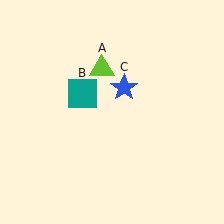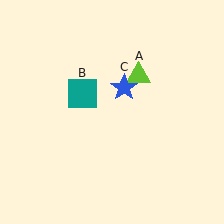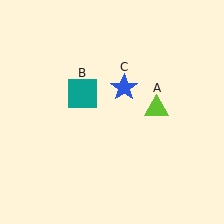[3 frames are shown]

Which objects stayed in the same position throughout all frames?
Teal square (object B) and blue star (object C) remained stationary.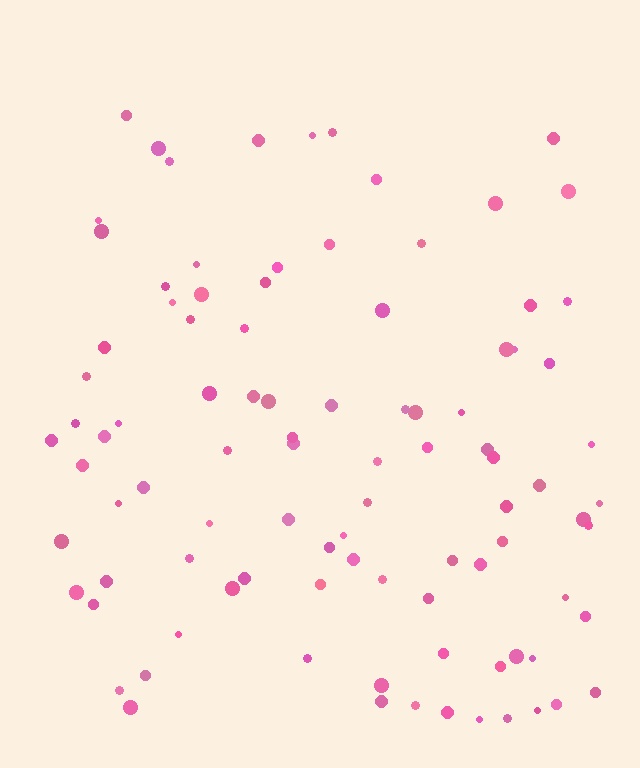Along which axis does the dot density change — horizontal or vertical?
Vertical.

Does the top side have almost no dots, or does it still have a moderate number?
Still a moderate number, just noticeably fewer than the bottom.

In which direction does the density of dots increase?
From top to bottom, with the bottom side densest.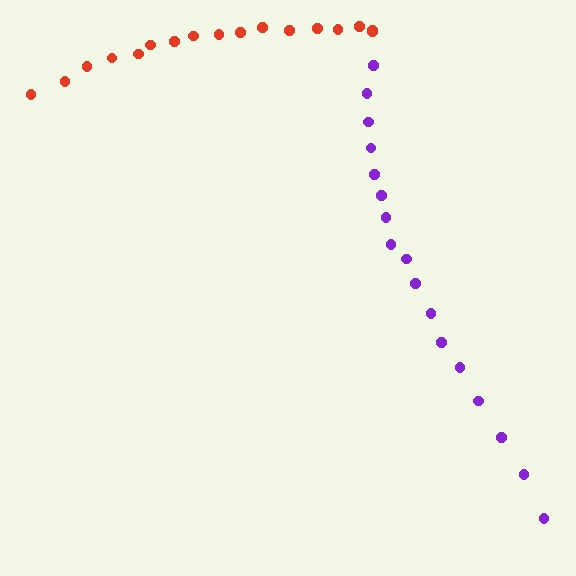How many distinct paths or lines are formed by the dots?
There are 2 distinct paths.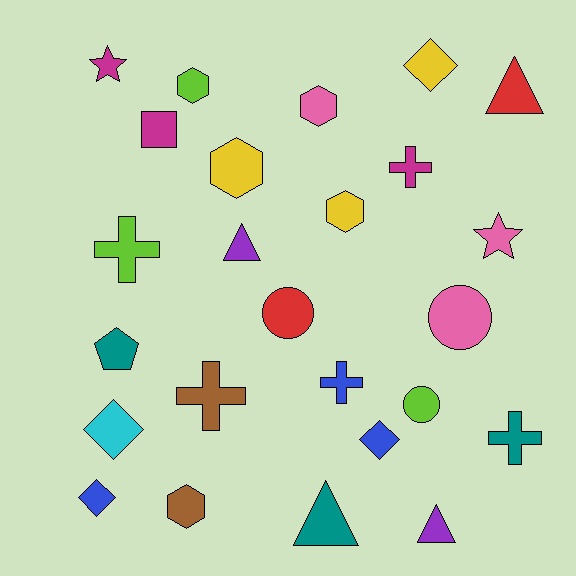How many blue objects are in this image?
There are 3 blue objects.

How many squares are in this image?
There is 1 square.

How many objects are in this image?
There are 25 objects.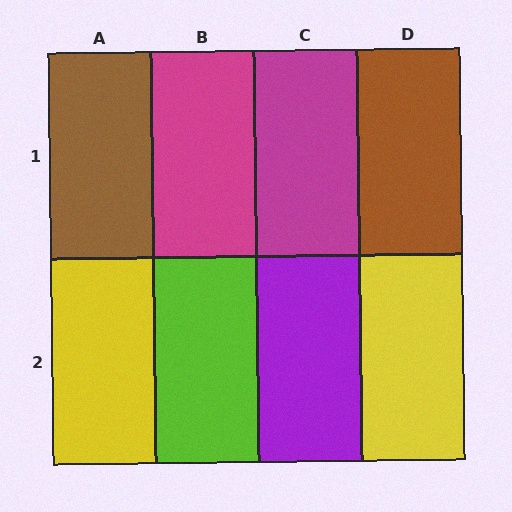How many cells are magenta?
2 cells are magenta.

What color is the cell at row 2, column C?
Purple.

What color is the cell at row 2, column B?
Lime.